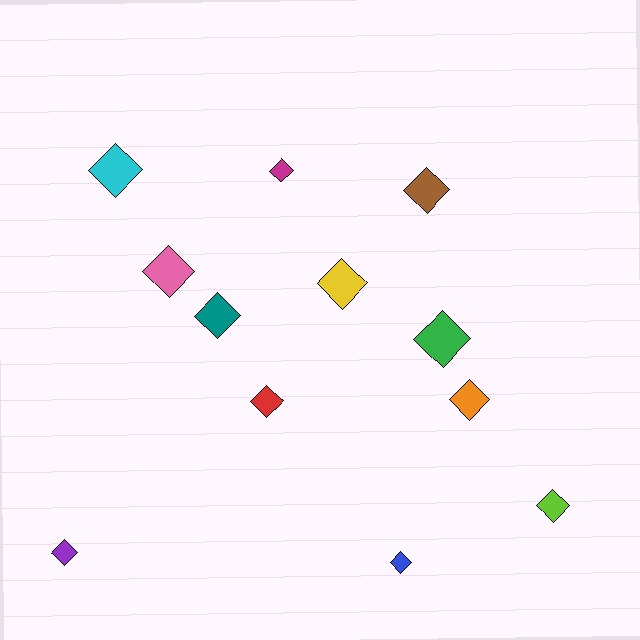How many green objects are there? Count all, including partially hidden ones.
There is 1 green object.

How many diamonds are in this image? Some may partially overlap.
There are 12 diamonds.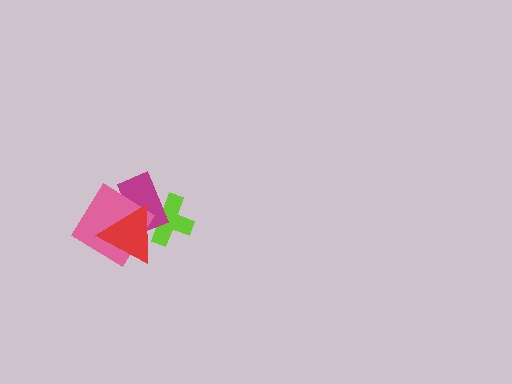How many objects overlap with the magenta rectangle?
3 objects overlap with the magenta rectangle.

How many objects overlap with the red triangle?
3 objects overlap with the red triangle.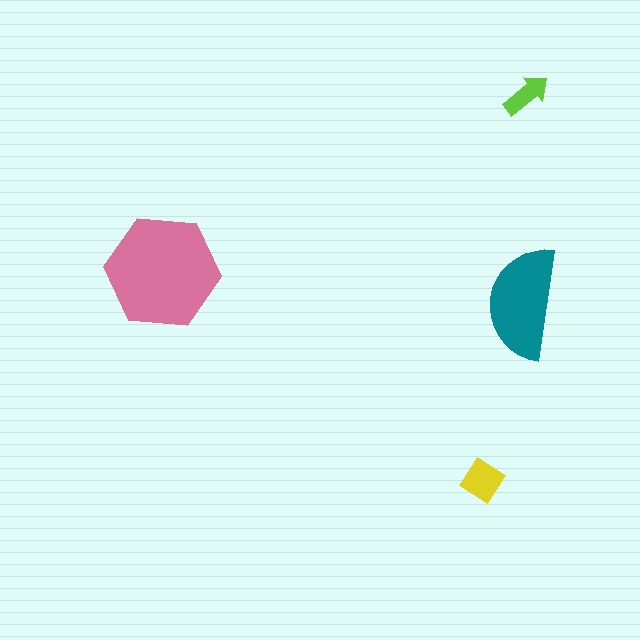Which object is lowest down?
The yellow diamond is bottommost.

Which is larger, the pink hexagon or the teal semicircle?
The pink hexagon.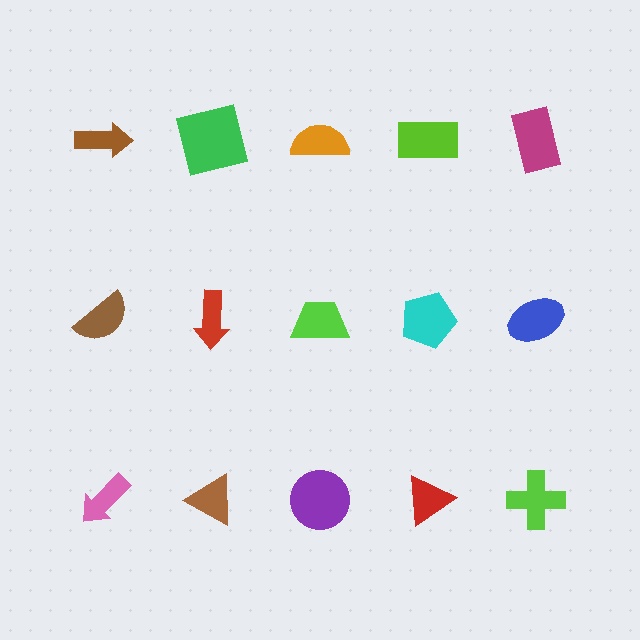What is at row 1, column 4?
A lime rectangle.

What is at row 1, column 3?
An orange semicircle.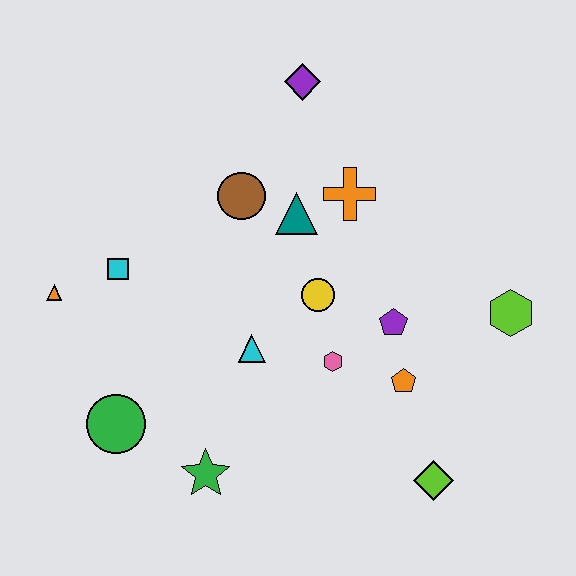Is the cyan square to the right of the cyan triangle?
No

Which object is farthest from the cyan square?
The lime hexagon is farthest from the cyan square.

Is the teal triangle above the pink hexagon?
Yes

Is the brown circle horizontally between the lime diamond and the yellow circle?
No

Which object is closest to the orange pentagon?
The purple pentagon is closest to the orange pentagon.